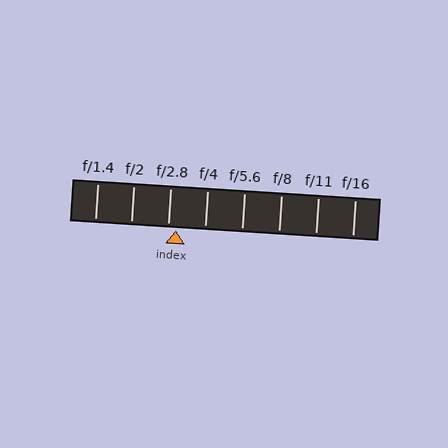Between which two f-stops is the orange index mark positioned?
The index mark is between f/2.8 and f/4.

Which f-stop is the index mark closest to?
The index mark is closest to f/2.8.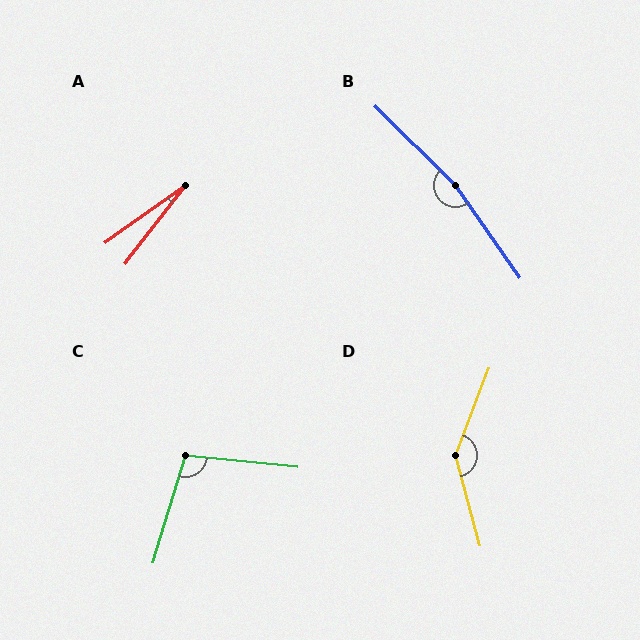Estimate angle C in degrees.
Approximately 101 degrees.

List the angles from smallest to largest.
A (16°), C (101°), D (144°), B (169°).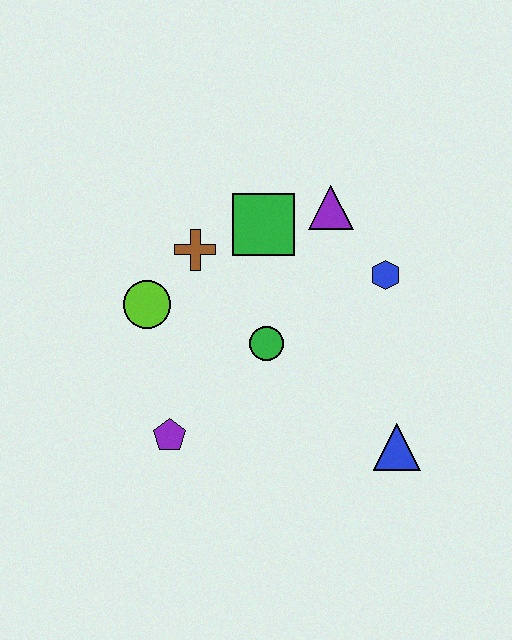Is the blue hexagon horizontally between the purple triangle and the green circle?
No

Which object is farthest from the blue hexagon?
The purple pentagon is farthest from the blue hexagon.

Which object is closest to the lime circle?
The brown cross is closest to the lime circle.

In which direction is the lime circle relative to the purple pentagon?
The lime circle is above the purple pentagon.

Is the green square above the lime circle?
Yes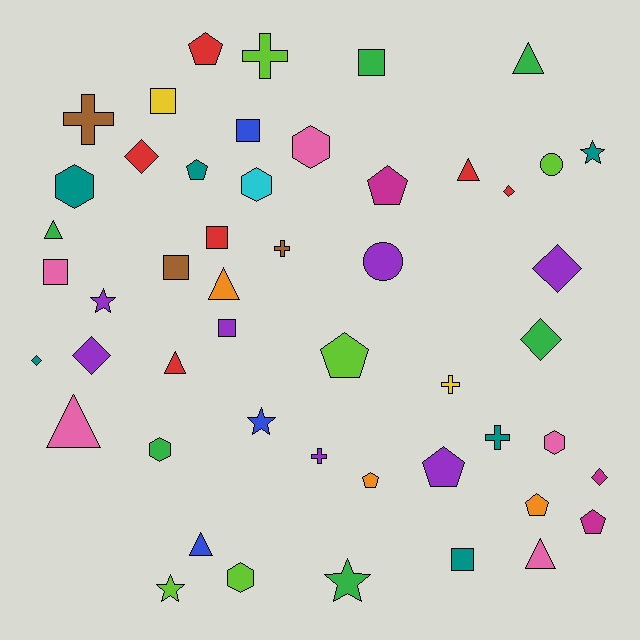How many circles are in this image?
There are 2 circles.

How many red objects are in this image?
There are 6 red objects.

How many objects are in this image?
There are 50 objects.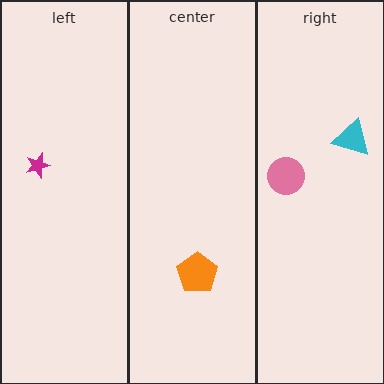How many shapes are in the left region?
1.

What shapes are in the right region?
The pink circle, the cyan triangle.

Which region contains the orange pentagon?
The center region.